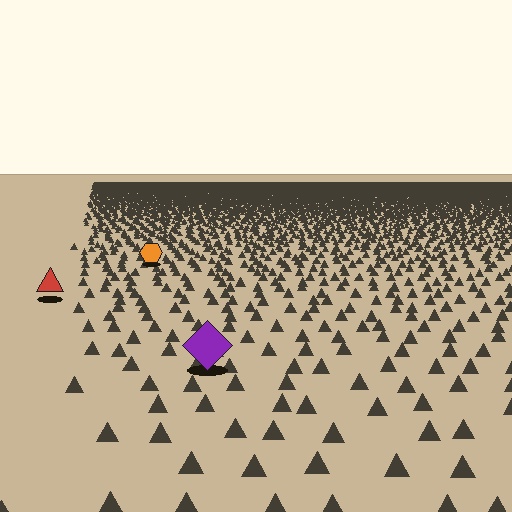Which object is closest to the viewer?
The purple diamond is closest. The texture marks near it are larger and more spread out.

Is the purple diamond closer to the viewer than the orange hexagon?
Yes. The purple diamond is closer — you can tell from the texture gradient: the ground texture is coarser near it.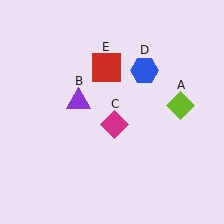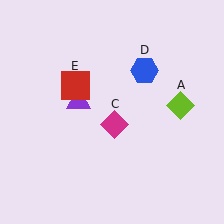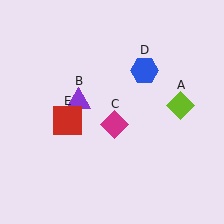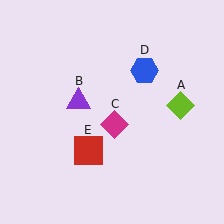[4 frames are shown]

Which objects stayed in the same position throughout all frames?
Lime diamond (object A) and purple triangle (object B) and magenta diamond (object C) and blue hexagon (object D) remained stationary.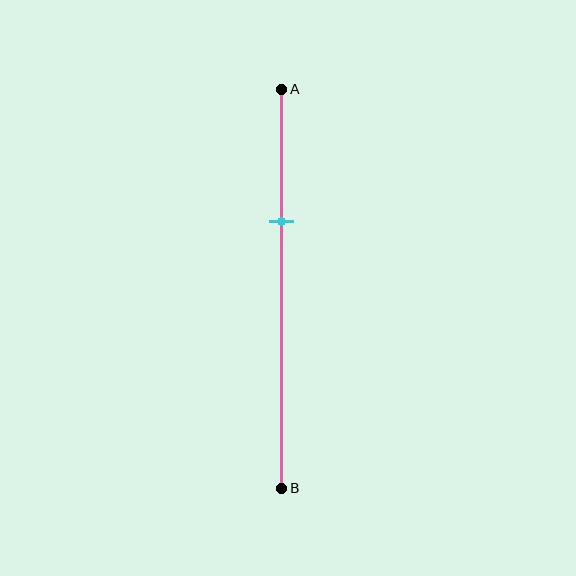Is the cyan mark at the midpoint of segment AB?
No, the mark is at about 35% from A, not at the 50% midpoint.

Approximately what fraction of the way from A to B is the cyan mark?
The cyan mark is approximately 35% of the way from A to B.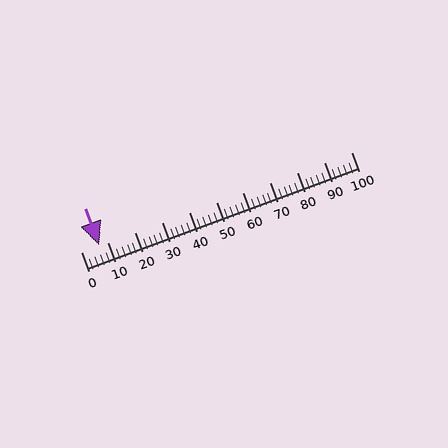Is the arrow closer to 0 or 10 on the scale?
The arrow is closer to 10.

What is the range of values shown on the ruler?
The ruler shows values from 0 to 100.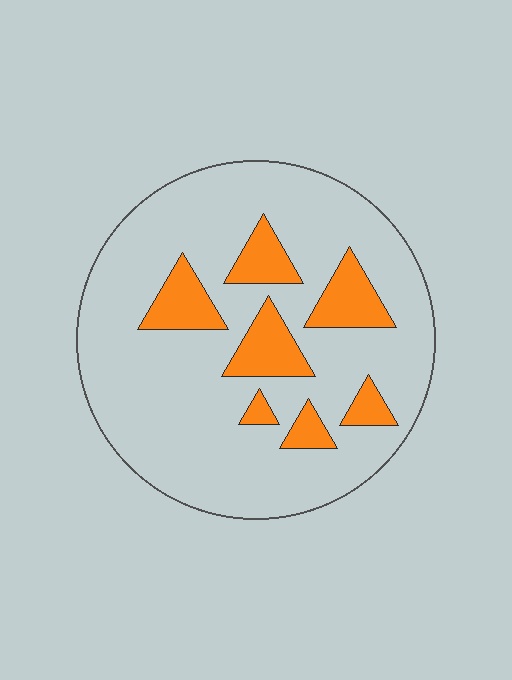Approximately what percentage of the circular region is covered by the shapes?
Approximately 20%.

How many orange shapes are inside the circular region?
7.